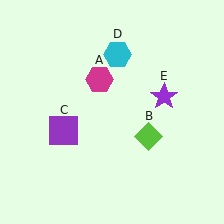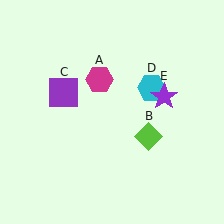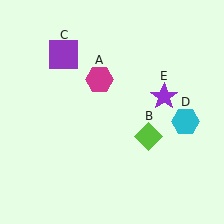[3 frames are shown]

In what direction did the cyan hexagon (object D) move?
The cyan hexagon (object D) moved down and to the right.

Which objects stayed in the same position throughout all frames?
Magenta hexagon (object A) and lime diamond (object B) and purple star (object E) remained stationary.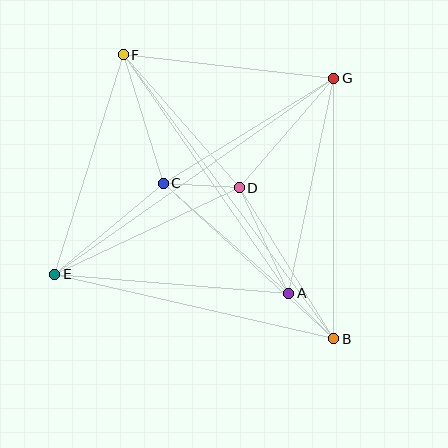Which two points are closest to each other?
Points A and B are closest to each other.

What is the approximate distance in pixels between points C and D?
The distance between C and D is approximately 76 pixels.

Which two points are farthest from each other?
Points B and F are farthest from each other.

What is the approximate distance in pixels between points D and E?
The distance between D and E is approximately 204 pixels.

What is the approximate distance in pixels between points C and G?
The distance between C and G is approximately 200 pixels.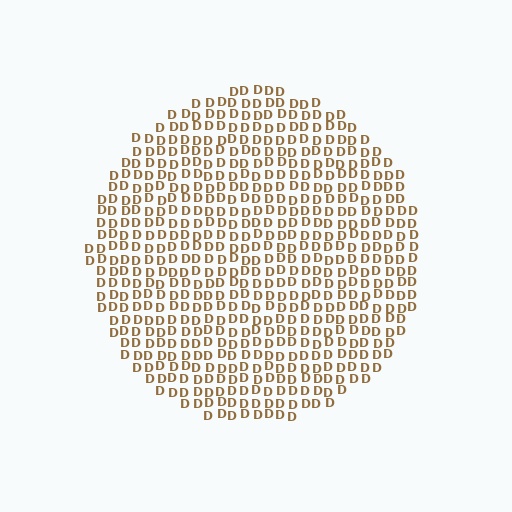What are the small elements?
The small elements are letter D's.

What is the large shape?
The large shape is a circle.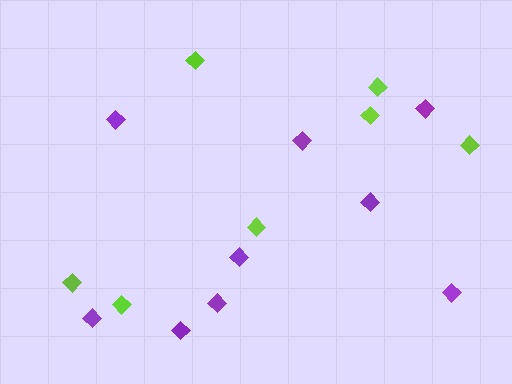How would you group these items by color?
There are 2 groups: one group of purple diamonds (9) and one group of lime diamonds (7).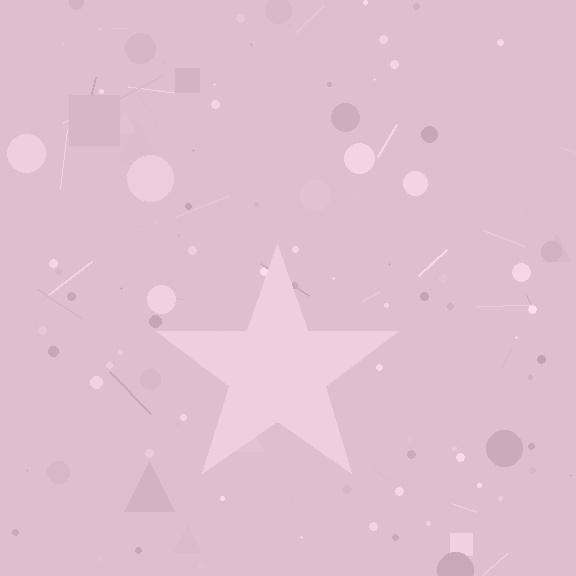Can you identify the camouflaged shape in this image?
The camouflaged shape is a star.